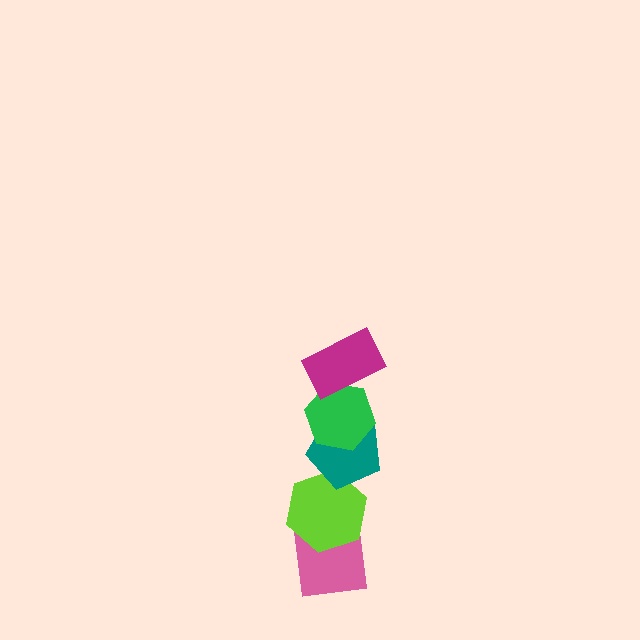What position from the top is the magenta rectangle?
The magenta rectangle is 1st from the top.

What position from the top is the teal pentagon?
The teal pentagon is 3rd from the top.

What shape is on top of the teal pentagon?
The green hexagon is on top of the teal pentagon.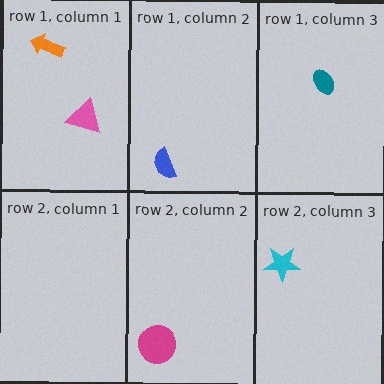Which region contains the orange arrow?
The row 1, column 1 region.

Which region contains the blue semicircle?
The row 1, column 2 region.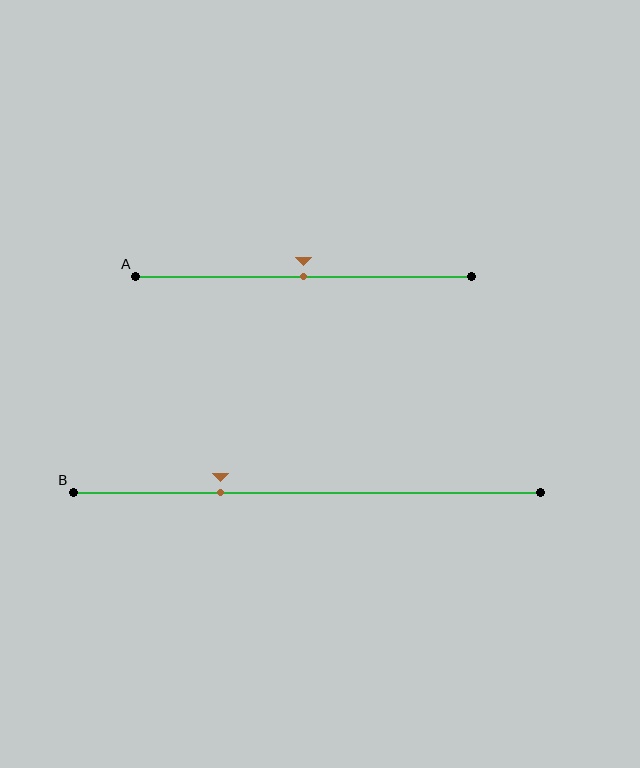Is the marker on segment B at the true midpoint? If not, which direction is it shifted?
No, the marker on segment B is shifted to the left by about 18% of the segment length.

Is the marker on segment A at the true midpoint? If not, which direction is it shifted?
Yes, the marker on segment A is at the true midpoint.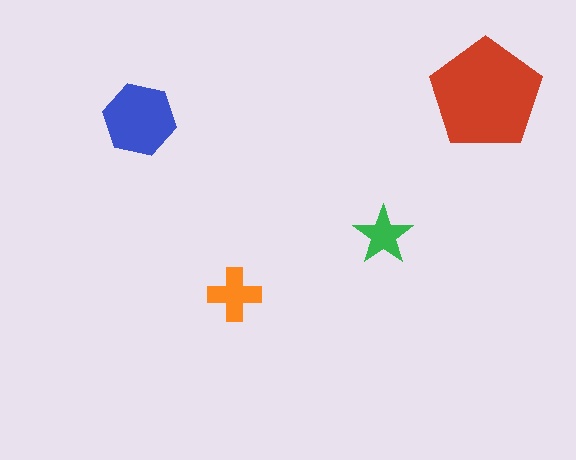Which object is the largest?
The red pentagon.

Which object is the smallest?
The green star.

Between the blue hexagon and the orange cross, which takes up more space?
The blue hexagon.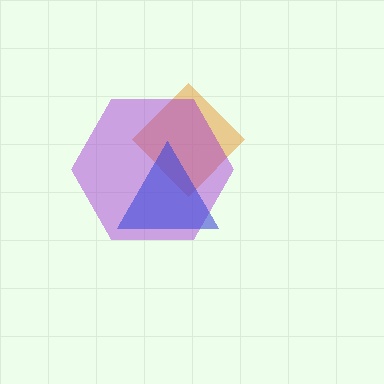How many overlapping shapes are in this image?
There are 3 overlapping shapes in the image.